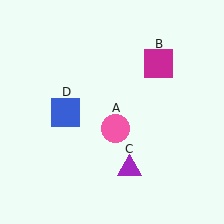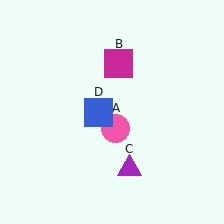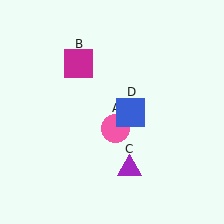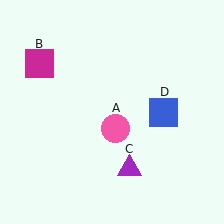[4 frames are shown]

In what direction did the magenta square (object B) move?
The magenta square (object B) moved left.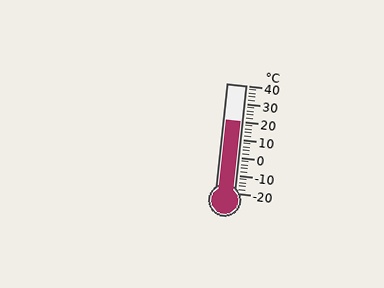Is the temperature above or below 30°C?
The temperature is below 30°C.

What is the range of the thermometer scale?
The thermometer scale ranges from -20°C to 40°C.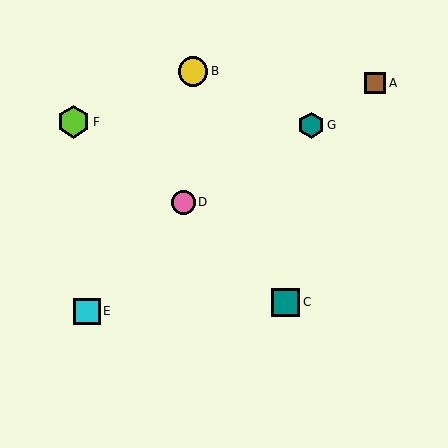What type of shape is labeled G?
Shape G is a teal hexagon.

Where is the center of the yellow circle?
The center of the yellow circle is at (193, 71).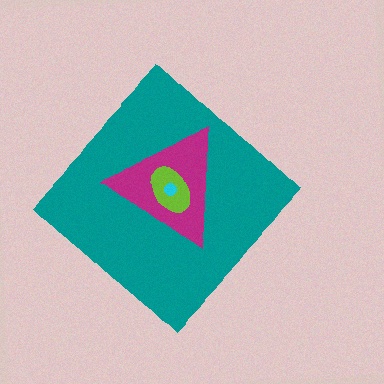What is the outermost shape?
The teal diamond.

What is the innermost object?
The cyan circle.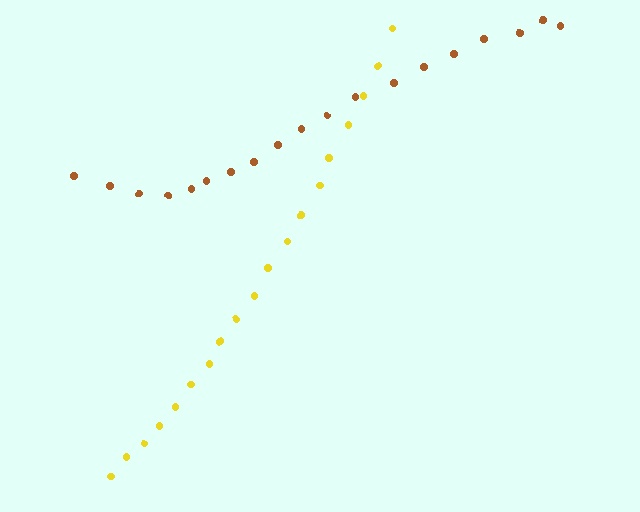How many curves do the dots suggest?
There are 2 distinct paths.